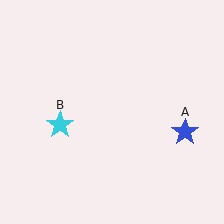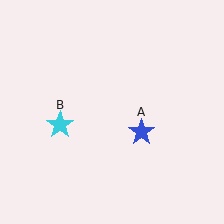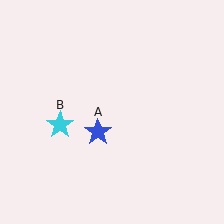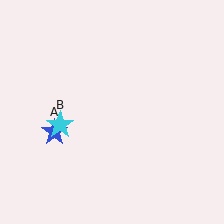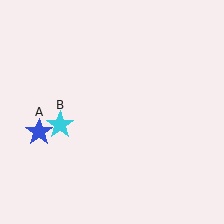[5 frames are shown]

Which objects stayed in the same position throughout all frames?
Cyan star (object B) remained stationary.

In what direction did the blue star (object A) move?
The blue star (object A) moved left.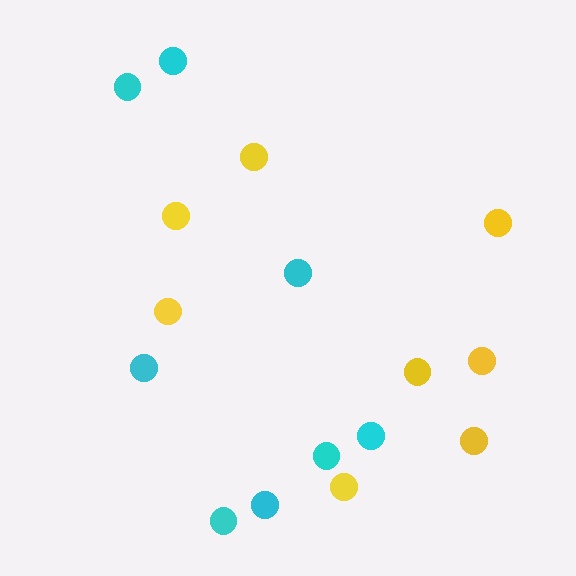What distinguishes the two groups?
There are 2 groups: one group of cyan circles (8) and one group of yellow circles (8).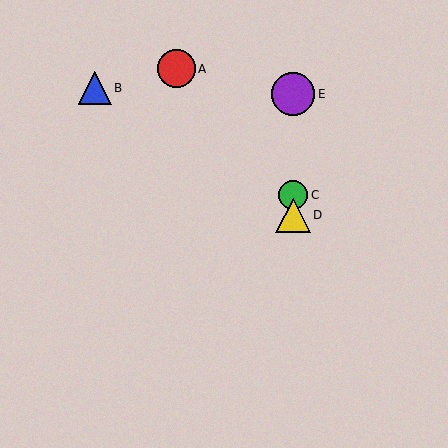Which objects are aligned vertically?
Objects C, D, E are aligned vertically.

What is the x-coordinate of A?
Object A is at x≈176.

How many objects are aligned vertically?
3 objects (C, D, E) are aligned vertically.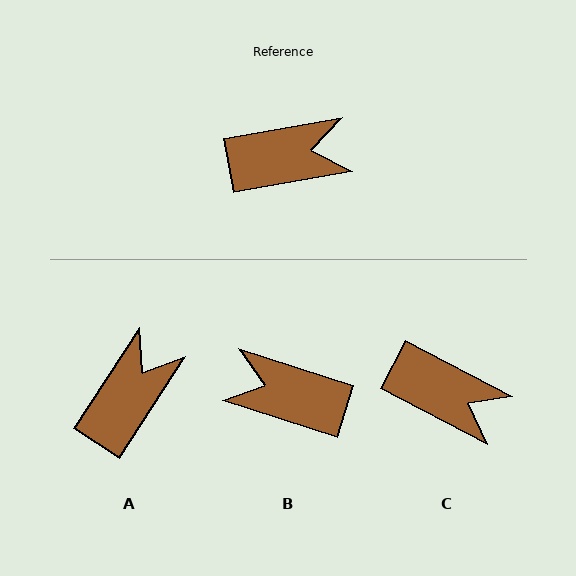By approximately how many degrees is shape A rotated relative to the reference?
Approximately 47 degrees counter-clockwise.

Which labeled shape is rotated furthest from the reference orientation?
B, about 152 degrees away.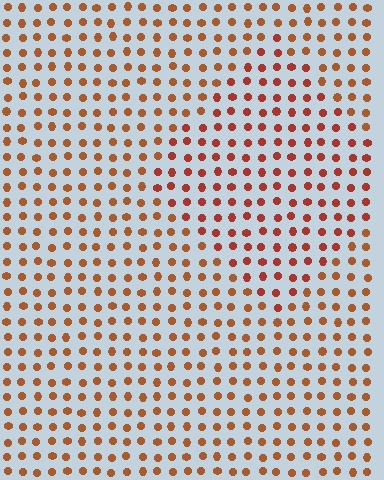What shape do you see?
I see a diamond.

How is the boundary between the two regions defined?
The boundary is defined purely by a slight shift in hue (about 19 degrees). Spacing, size, and orientation are identical on both sides.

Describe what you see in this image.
The image is filled with small brown elements in a uniform arrangement. A diamond-shaped region is visible where the elements are tinted to a slightly different hue, forming a subtle color boundary.